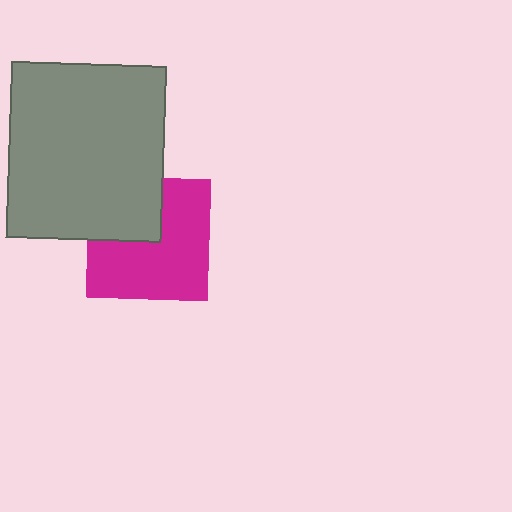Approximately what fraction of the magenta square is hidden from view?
Roughly 32% of the magenta square is hidden behind the gray rectangle.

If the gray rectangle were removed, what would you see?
You would see the complete magenta square.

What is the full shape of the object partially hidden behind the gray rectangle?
The partially hidden object is a magenta square.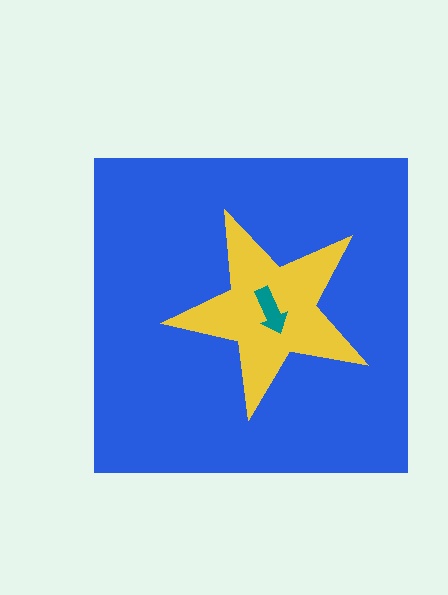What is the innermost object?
The teal arrow.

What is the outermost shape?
The blue square.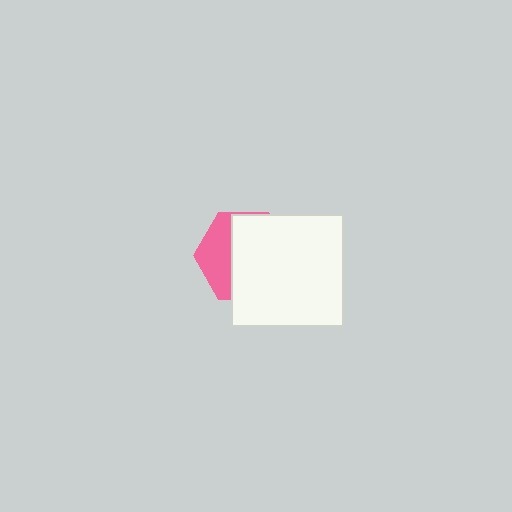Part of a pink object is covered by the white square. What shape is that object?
It is a hexagon.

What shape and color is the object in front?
The object in front is a white square.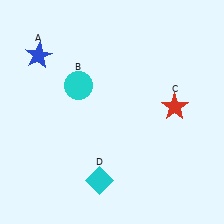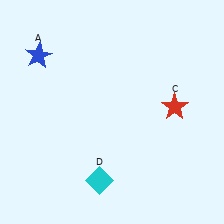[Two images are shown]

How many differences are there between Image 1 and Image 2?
There is 1 difference between the two images.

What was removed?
The cyan circle (B) was removed in Image 2.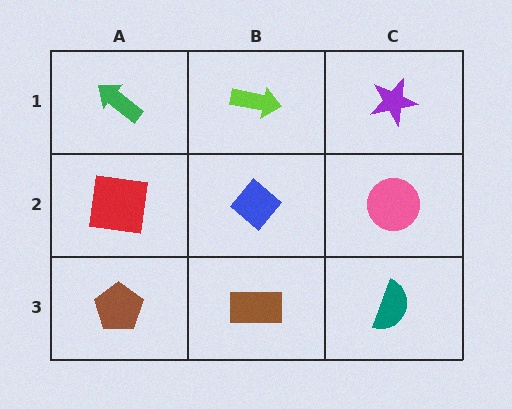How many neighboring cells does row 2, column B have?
4.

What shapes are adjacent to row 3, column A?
A red square (row 2, column A), a brown rectangle (row 3, column B).